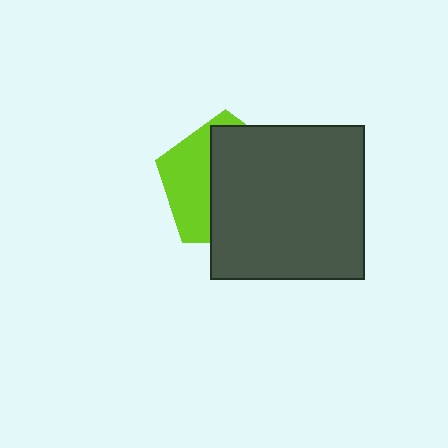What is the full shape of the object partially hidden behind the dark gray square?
The partially hidden object is a lime pentagon.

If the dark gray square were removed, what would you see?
You would see the complete lime pentagon.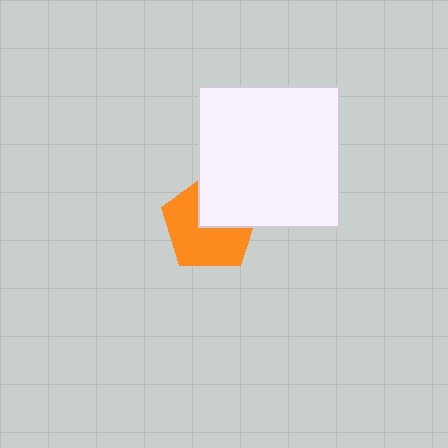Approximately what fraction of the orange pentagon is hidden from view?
Roughly 39% of the orange pentagon is hidden behind the white square.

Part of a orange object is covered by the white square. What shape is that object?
It is a pentagon.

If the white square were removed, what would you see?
You would see the complete orange pentagon.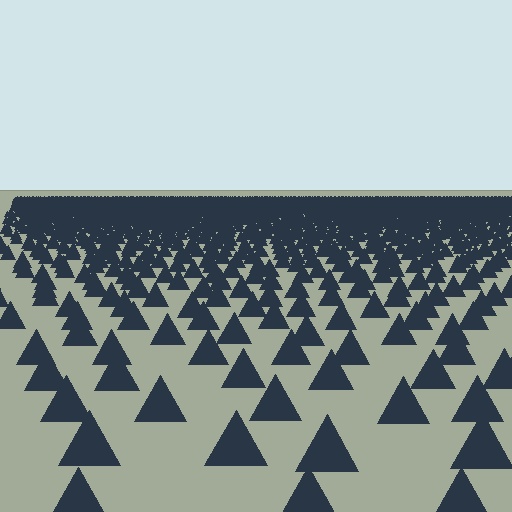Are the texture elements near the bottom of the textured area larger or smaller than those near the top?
Larger. Near the bottom, elements are closer to the viewer and appear at a bigger on-screen size.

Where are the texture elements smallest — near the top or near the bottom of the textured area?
Near the top.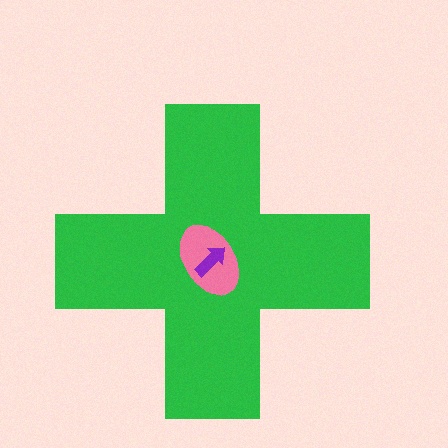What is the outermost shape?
The green cross.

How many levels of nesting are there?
3.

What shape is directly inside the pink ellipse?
The purple arrow.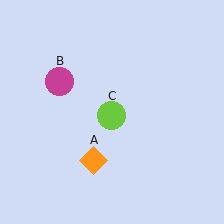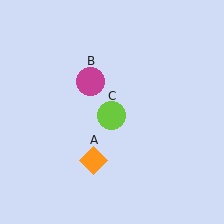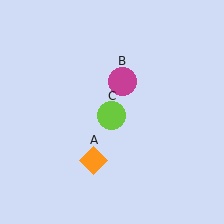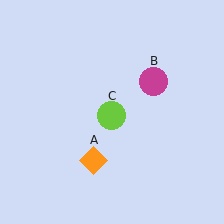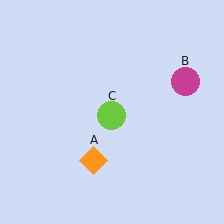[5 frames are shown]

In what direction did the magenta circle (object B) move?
The magenta circle (object B) moved right.